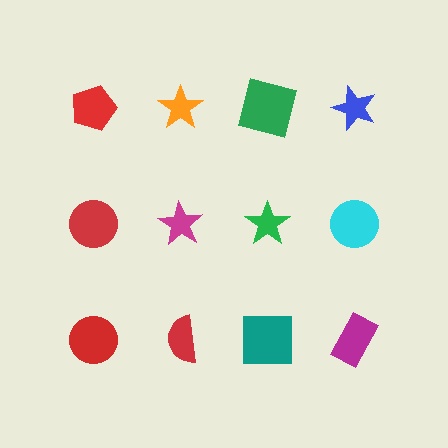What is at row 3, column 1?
A red circle.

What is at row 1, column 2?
An orange star.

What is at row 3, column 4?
A magenta rectangle.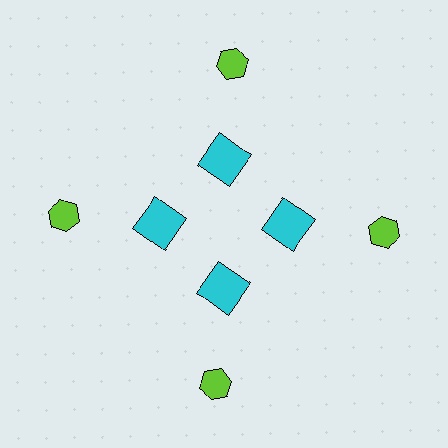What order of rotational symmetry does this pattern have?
This pattern has 4-fold rotational symmetry.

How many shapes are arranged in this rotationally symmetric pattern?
There are 8 shapes, arranged in 4 groups of 2.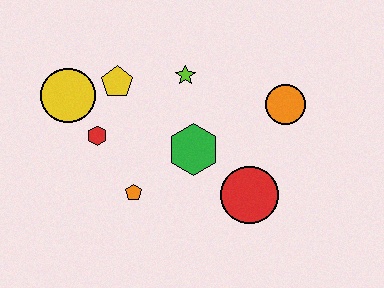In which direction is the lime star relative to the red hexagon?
The lime star is to the right of the red hexagon.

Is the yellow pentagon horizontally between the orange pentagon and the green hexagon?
No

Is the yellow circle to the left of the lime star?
Yes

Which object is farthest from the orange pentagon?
The orange circle is farthest from the orange pentagon.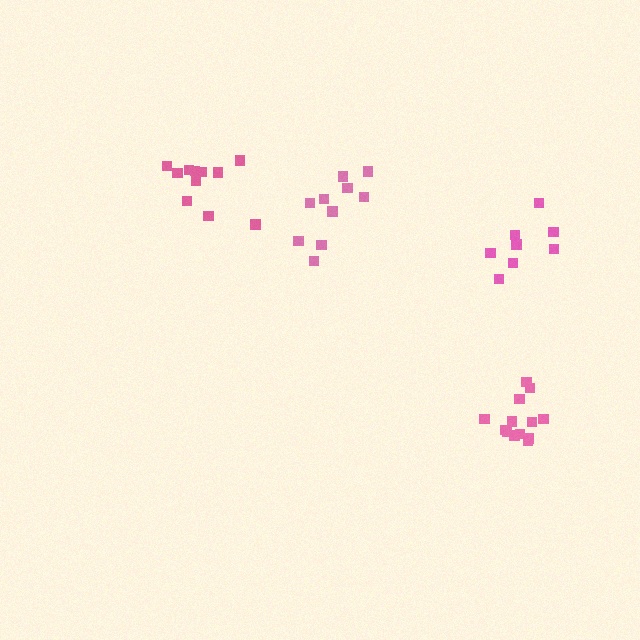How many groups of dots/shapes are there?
There are 4 groups.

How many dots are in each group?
Group 1: 11 dots, Group 2: 10 dots, Group 3: 13 dots, Group 4: 8 dots (42 total).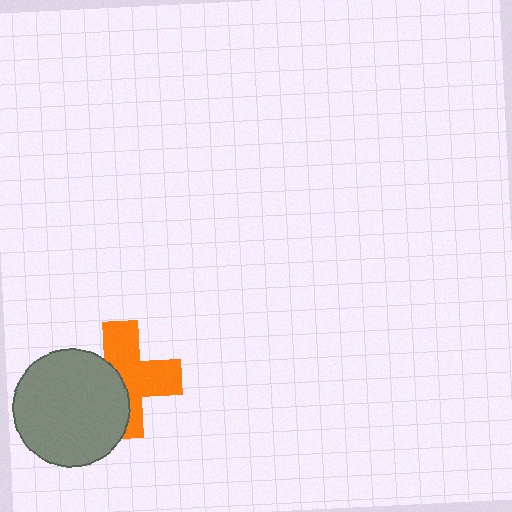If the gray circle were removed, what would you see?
You would see the complete orange cross.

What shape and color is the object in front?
The object in front is a gray circle.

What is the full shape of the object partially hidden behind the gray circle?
The partially hidden object is an orange cross.